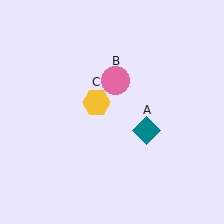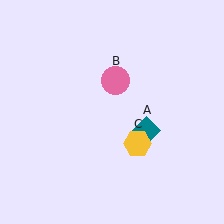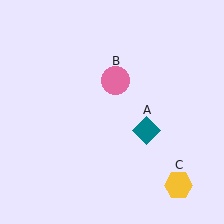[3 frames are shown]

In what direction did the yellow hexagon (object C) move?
The yellow hexagon (object C) moved down and to the right.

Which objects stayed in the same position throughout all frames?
Teal diamond (object A) and pink circle (object B) remained stationary.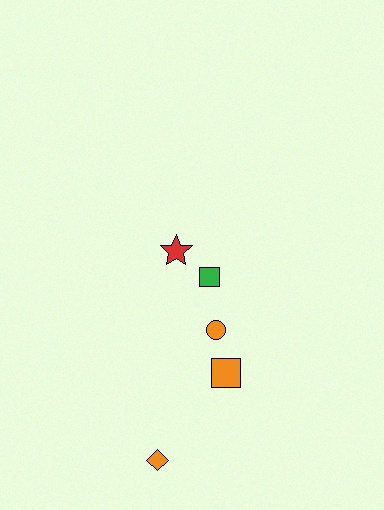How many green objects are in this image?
There is 1 green object.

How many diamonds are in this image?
There is 1 diamond.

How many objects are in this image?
There are 5 objects.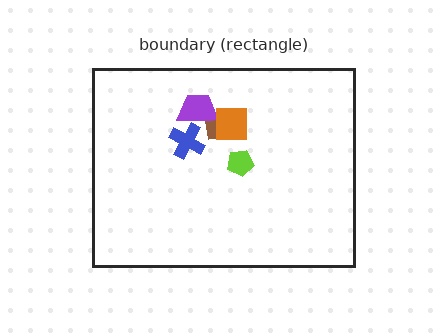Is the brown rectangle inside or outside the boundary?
Inside.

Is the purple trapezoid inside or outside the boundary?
Inside.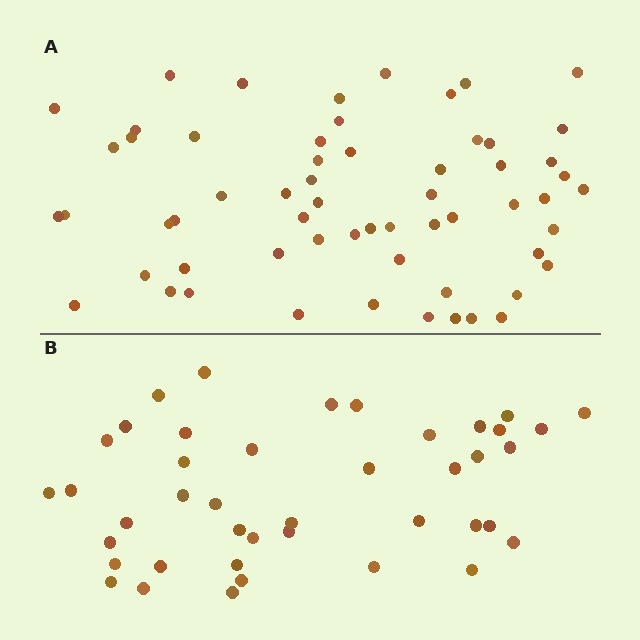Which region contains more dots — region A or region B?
Region A (the top region) has more dots.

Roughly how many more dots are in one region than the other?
Region A has approximately 20 more dots than region B.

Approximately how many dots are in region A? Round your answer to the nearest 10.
About 60 dots.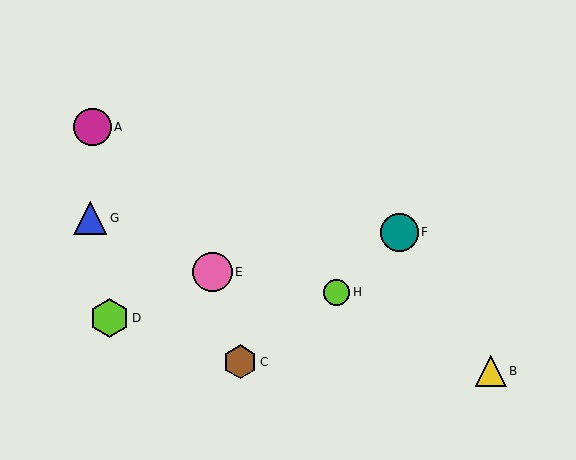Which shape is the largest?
The pink circle (labeled E) is the largest.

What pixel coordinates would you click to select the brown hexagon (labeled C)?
Click at (240, 362) to select the brown hexagon C.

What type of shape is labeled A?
Shape A is a magenta circle.